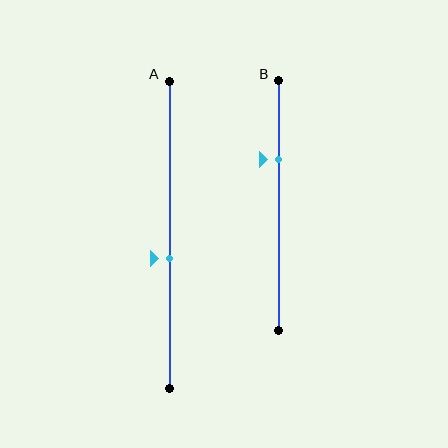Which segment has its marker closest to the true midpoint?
Segment A has its marker closest to the true midpoint.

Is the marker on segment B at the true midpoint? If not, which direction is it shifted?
No, the marker on segment B is shifted upward by about 18% of the segment length.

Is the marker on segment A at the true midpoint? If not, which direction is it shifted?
No, the marker on segment A is shifted downward by about 8% of the segment length.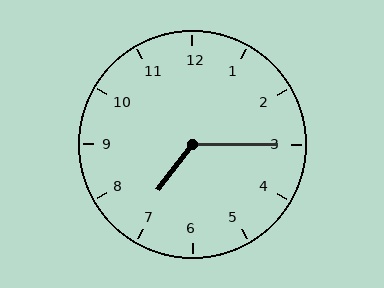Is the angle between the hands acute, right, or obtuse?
It is obtuse.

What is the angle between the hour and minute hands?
Approximately 128 degrees.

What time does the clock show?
7:15.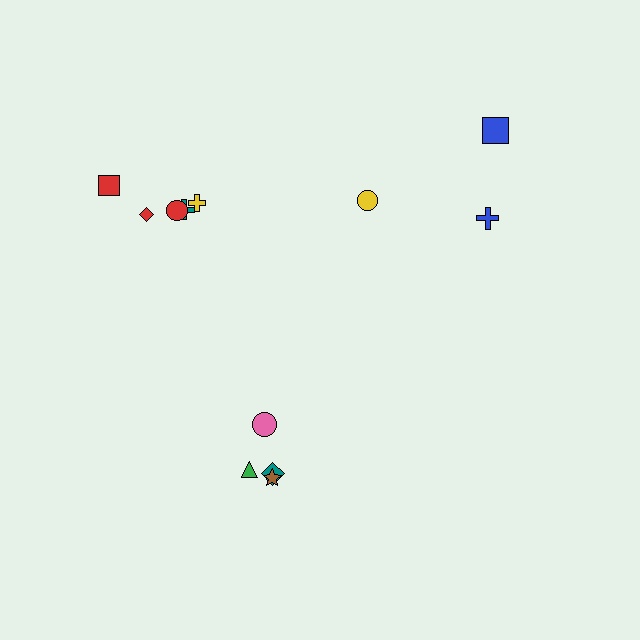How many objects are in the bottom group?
There are 4 objects.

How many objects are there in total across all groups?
There are 12 objects.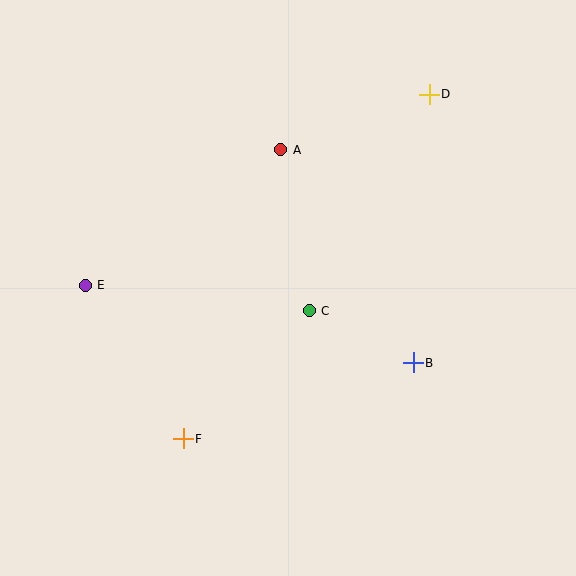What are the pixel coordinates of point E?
Point E is at (85, 286).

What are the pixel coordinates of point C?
Point C is at (309, 311).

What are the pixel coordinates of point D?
Point D is at (429, 94).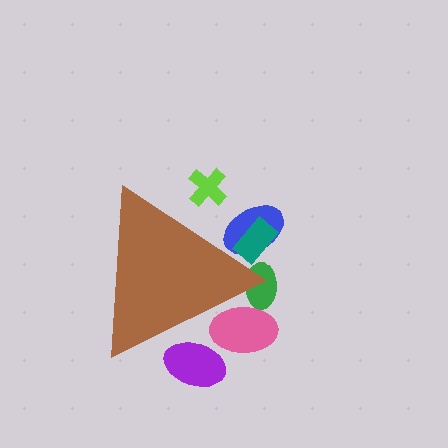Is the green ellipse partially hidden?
Yes, the green ellipse is partially hidden behind the brown triangle.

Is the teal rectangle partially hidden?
Yes, the teal rectangle is partially hidden behind the brown triangle.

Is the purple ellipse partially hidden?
Yes, the purple ellipse is partially hidden behind the brown triangle.